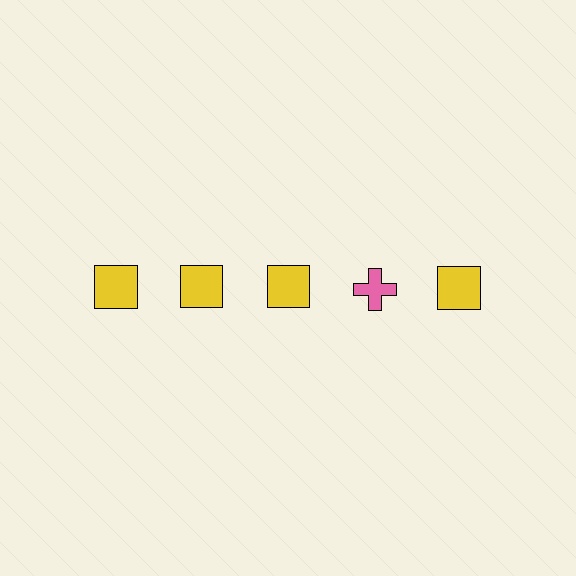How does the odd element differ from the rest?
It differs in both color (pink instead of yellow) and shape (cross instead of square).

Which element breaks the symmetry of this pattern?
The pink cross in the top row, second from right column breaks the symmetry. All other shapes are yellow squares.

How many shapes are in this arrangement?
There are 5 shapes arranged in a grid pattern.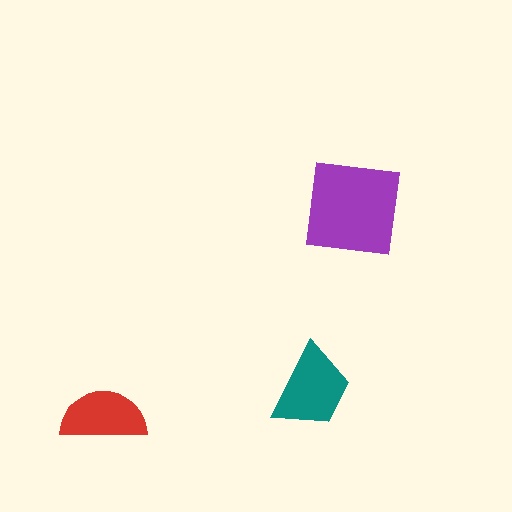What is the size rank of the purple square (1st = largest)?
1st.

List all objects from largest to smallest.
The purple square, the teal trapezoid, the red semicircle.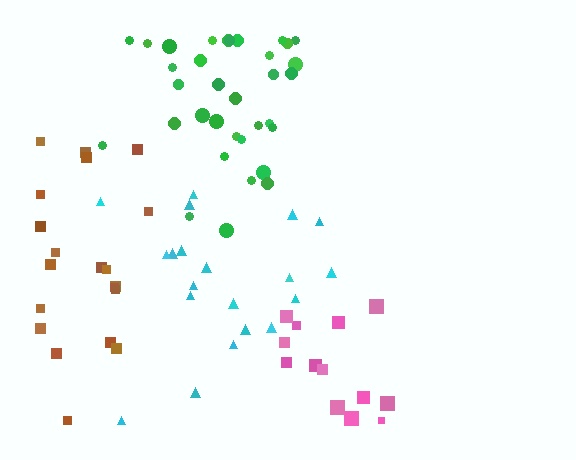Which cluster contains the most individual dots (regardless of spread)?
Green (34).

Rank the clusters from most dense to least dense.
green, pink, cyan, brown.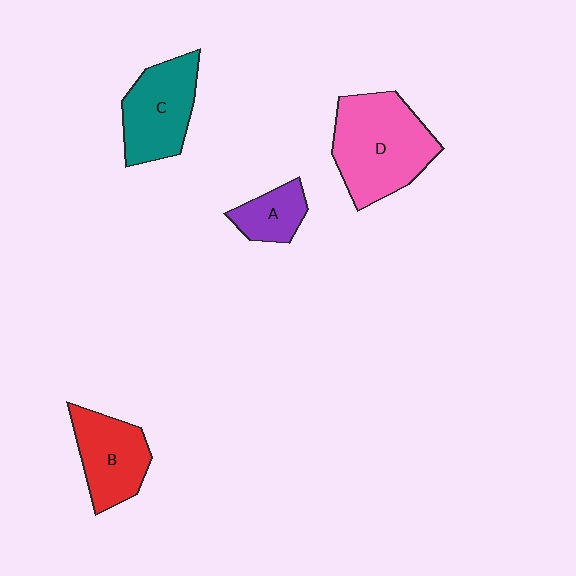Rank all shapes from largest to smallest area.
From largest to smallest: D (pink), C (teal), B (red), A (purple).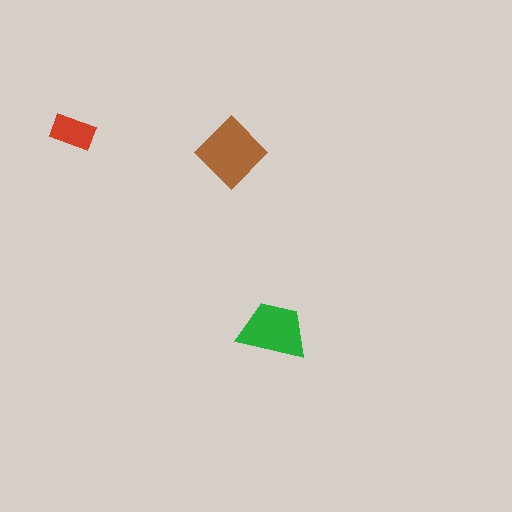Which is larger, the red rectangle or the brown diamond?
The brown diamond.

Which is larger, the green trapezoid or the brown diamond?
The brown diamond.